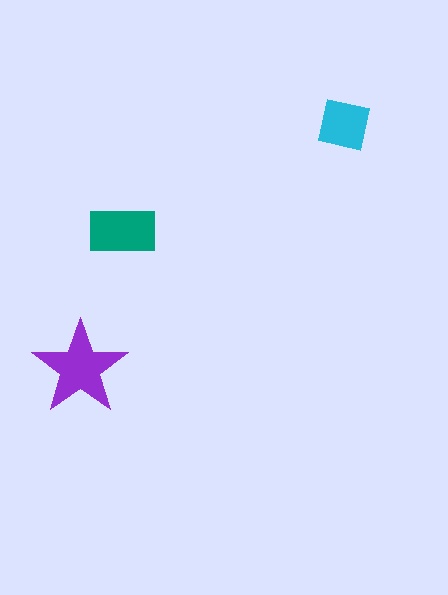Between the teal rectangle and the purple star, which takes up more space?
The purple star.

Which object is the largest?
The purple star.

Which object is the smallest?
The cyan square.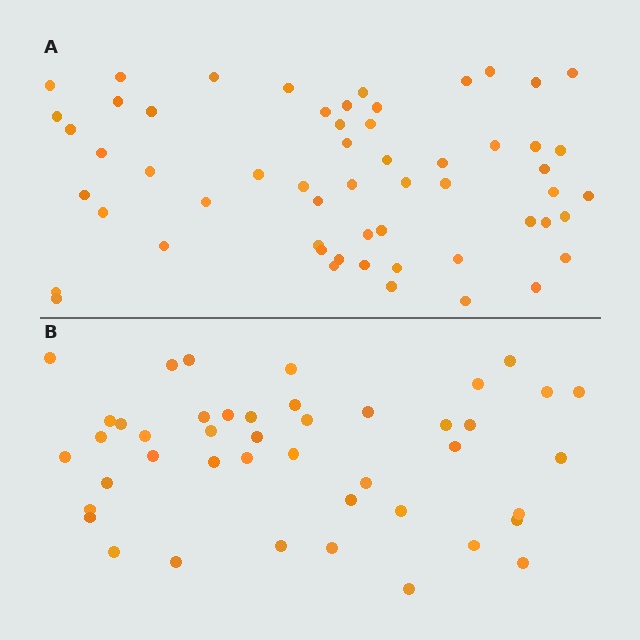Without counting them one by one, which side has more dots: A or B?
Region A (the top region) has more dots.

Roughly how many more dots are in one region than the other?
Region A has approximately 15 more dots than region B.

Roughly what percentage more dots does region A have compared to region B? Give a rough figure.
About 30% more.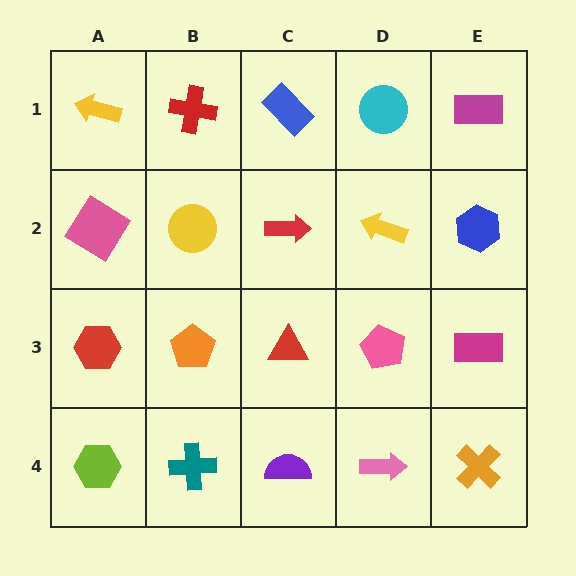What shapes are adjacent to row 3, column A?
A pink diamond (row 2, column A), a lime hexagon (row 4, column A), an orange pentagon (row 3, column B).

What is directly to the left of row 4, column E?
A pink arrow.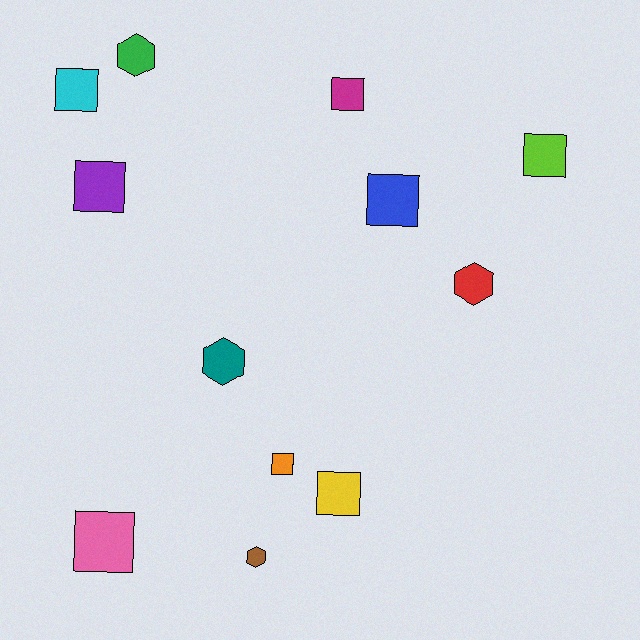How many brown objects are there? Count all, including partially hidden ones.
There is 1 brown object.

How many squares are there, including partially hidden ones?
There are 8 squares.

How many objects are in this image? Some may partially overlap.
There are 12 objects.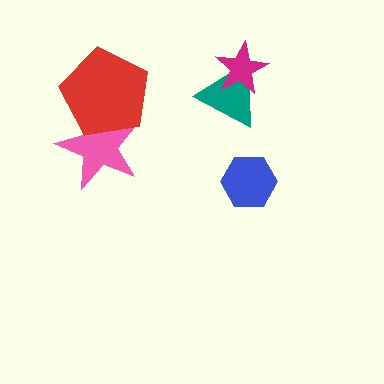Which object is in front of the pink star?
The red pentagon is in front of the pink star.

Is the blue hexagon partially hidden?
No, no other shape covers it.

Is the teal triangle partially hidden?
Yes, it is partially covered by another shape.